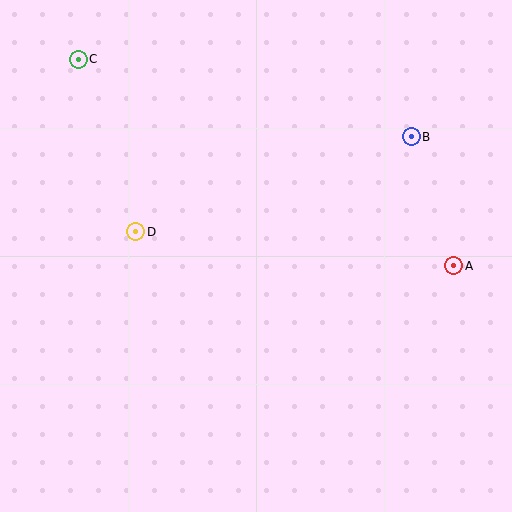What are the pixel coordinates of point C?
Point C is at (78, 59).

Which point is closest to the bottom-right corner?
Point A is closest to the bottom-right corner.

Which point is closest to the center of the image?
Point D at (136, 232) is closest to the center.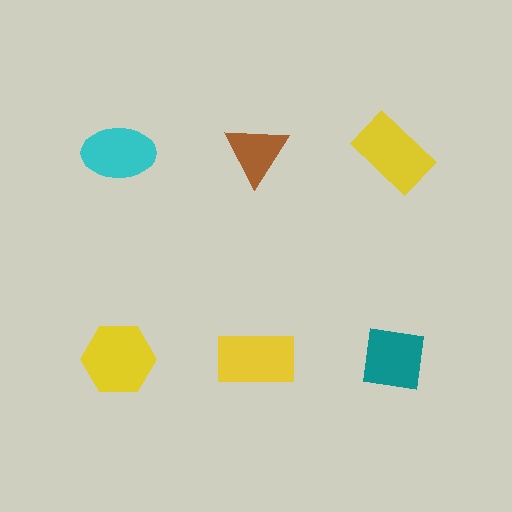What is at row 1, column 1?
A cyan ellipse.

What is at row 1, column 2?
A brown triangle.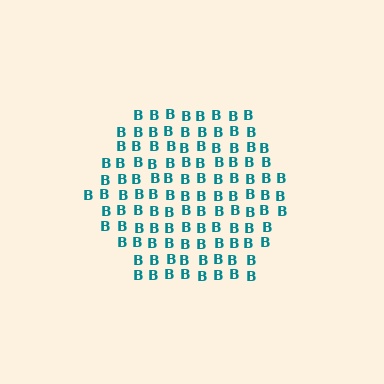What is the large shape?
The large shape is a hexagon.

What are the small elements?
The small elements are letter B's.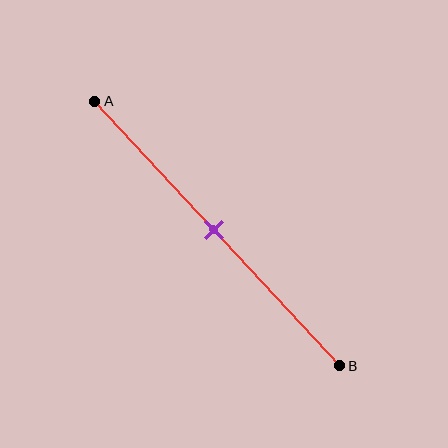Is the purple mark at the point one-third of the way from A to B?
No, the mark is at about 50% from A, not at the 33% one-third point.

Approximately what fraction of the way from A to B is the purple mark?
The purple mark is approximately 50% of the way from A to B.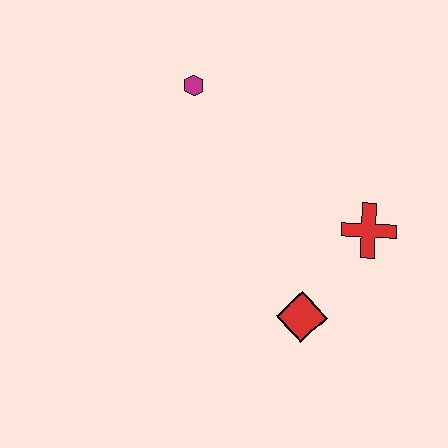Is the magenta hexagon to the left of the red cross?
Yes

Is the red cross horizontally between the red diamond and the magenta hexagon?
No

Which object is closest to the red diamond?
The red cross is closest to the red diamond.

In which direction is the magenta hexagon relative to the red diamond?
The magenta hexagon is above the red diamond.